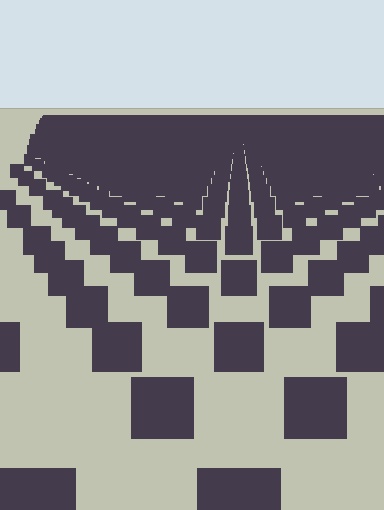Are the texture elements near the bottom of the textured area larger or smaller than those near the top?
Larger. Near the bottom, elements are closer to the viewer and appear at a bigger on-screen size.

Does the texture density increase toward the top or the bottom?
Density increases toward the top.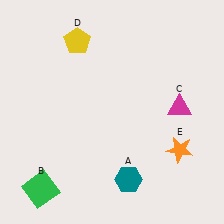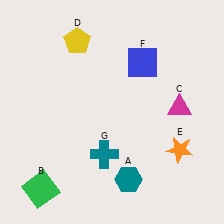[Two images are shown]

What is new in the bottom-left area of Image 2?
A teal cross (G) was added in the bottom-left area of Image 2.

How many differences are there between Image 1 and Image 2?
There are 2 differences between the two images.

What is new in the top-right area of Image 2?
A blue square (F) was added in the top-right area of Image 2.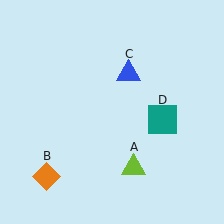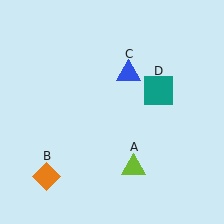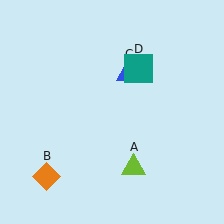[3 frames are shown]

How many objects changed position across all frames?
1 object changed position: teal square (object D).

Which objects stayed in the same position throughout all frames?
Lime triangle (object A) and orange diamond (object B) and blue triangle (object C) remained stationary.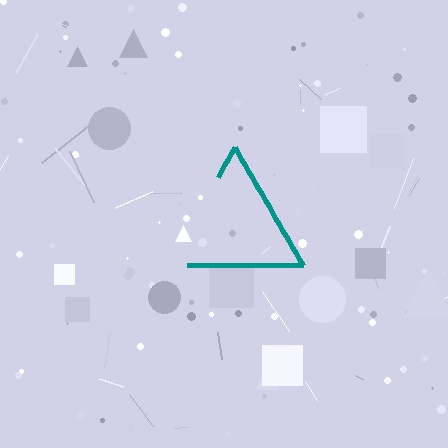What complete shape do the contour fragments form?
The contour fragments form a triangle.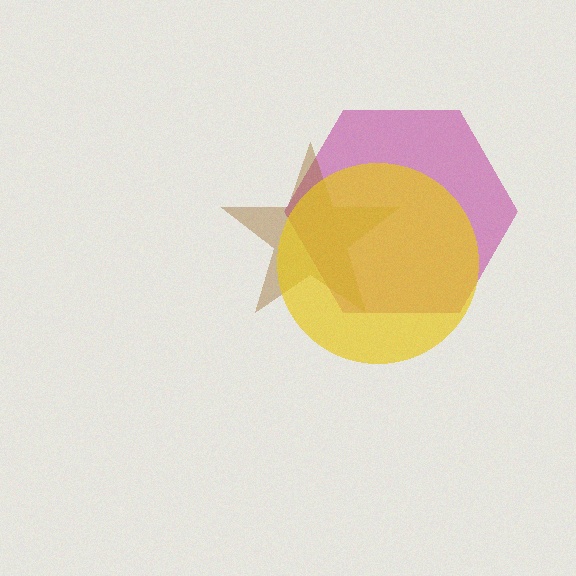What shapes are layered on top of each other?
The layered shapes are: a magenta hexagon, a brown star, a yellow circle.